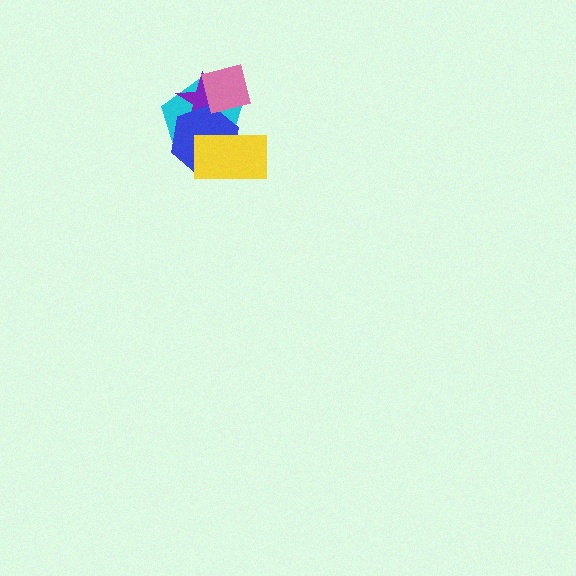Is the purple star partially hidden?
Yes, it is partially covered by another shape.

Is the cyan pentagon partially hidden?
Yes, it is partially covered by another shape.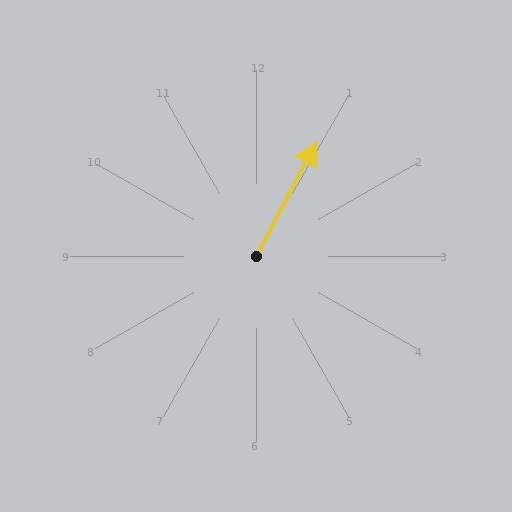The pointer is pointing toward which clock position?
Roughly 1 o'clock.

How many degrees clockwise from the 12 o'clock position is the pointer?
Approximately 28 degrees.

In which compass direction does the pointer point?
Northeast.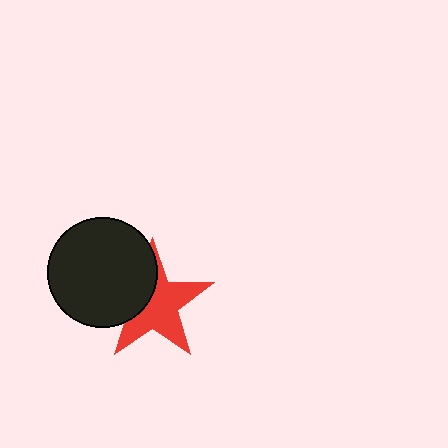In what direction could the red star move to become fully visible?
The red star could move right. That would shift it out from behind the black circle entirely.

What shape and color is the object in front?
The object in front is a black circle.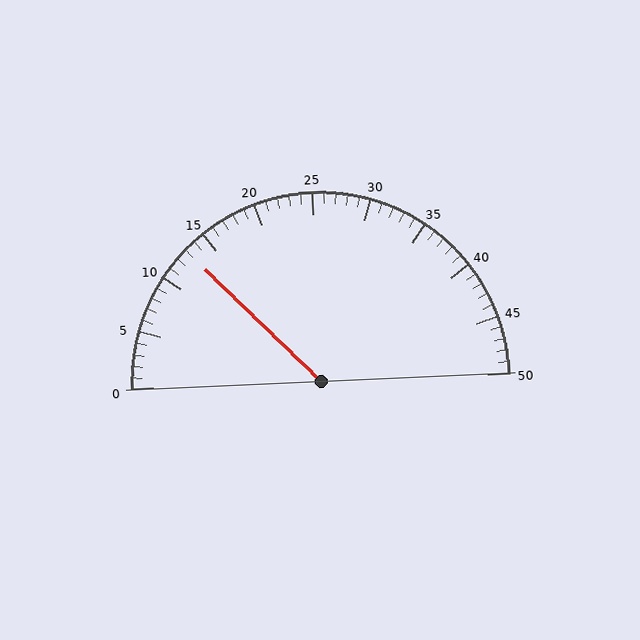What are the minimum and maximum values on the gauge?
The gauge ranges from 0 to 50.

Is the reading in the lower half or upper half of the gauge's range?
The reading is in the lower half of the range (0 to 50).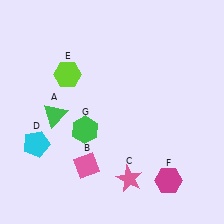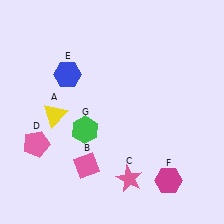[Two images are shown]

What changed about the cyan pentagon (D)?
In Image 1, D is cyan. In Image 2, it changed to pink.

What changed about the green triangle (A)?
In Image 1, A is green. In Image 2, it changed to yellow.